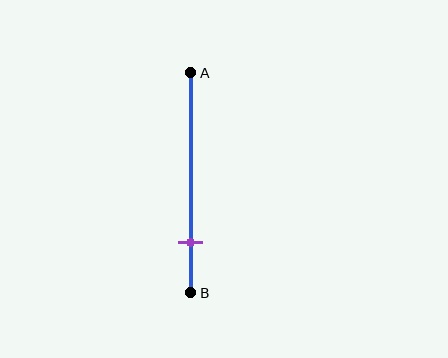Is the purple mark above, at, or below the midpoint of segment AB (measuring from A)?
The purple mark is below the midpoint of segment AB.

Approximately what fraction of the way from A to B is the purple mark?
The purple mark is approximately 75% of the way from A to B.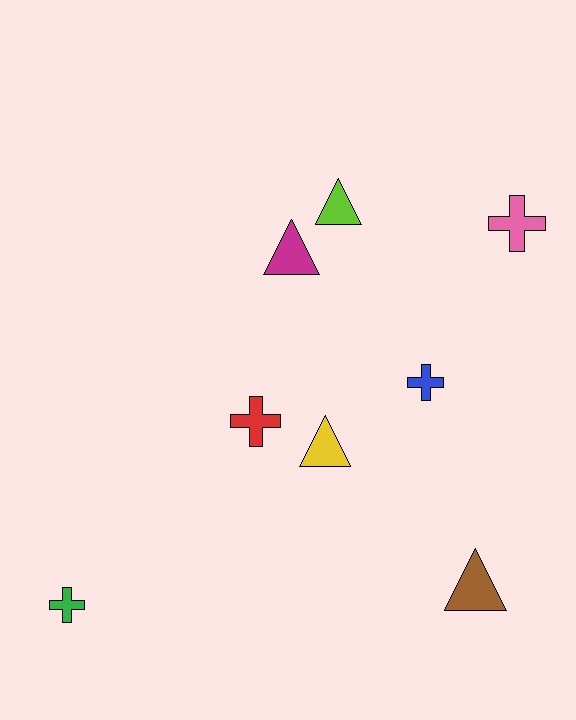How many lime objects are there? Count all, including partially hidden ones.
There is 1 lime object.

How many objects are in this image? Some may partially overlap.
There are 8 objects.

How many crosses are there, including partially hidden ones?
There are 4 crosses.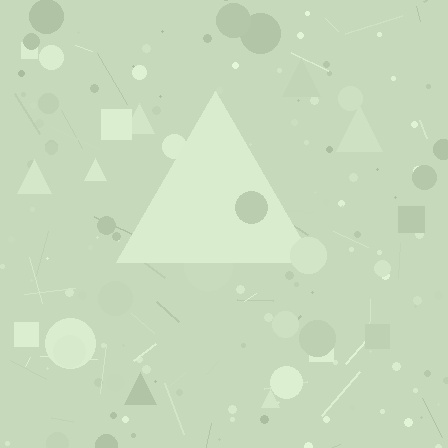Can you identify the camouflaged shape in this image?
The camouflaged shape is a triangle.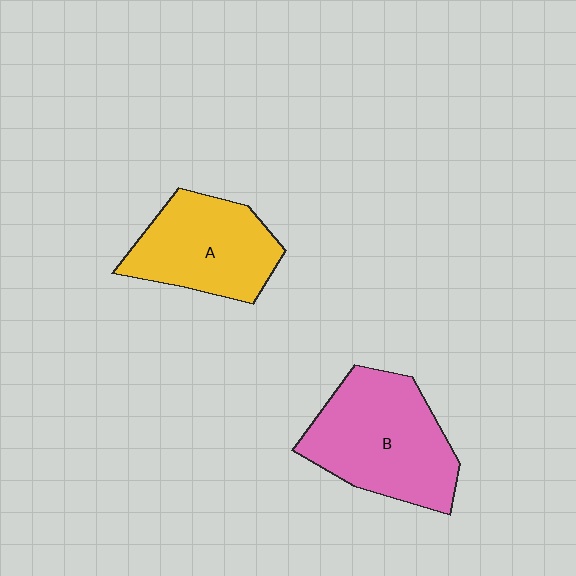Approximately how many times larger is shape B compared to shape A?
Approximately 1.2 times.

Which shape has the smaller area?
Shape A (yellow).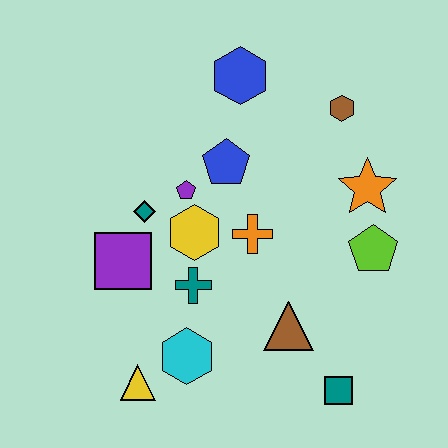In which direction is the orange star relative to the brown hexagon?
The orange star is below the brown hexagon.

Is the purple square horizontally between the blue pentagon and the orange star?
No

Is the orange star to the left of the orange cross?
No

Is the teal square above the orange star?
No